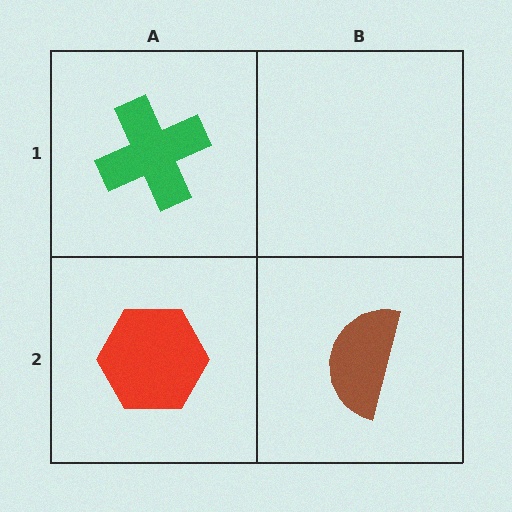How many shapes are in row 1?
1 shape.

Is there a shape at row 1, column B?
No, that cell is empty.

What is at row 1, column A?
A green cross.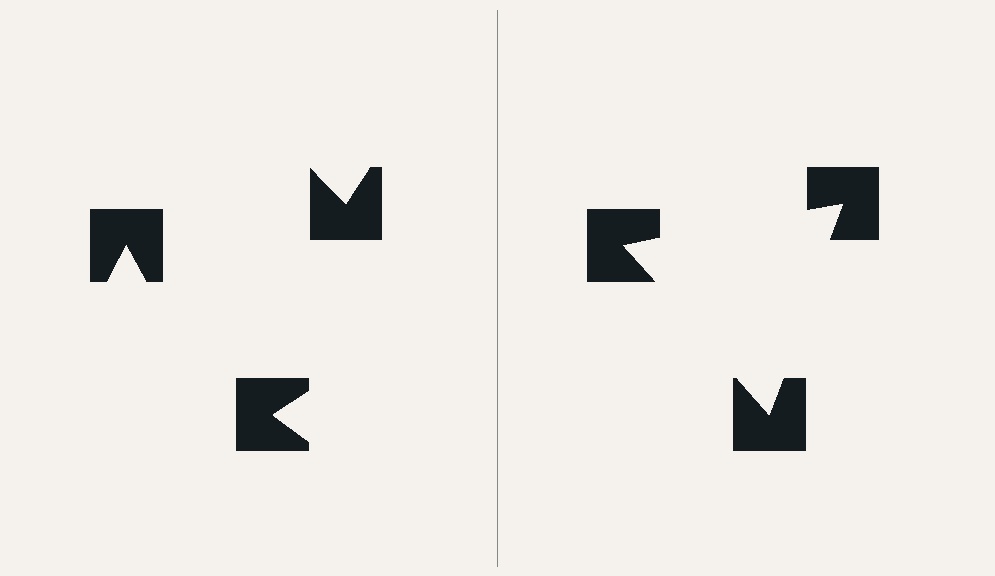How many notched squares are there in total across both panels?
6 — 3 on each side.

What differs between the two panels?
The notched squares are positioned identically on both sides; only the wedge orientations differ. On the right they align to a triangle; on the left they are misaligned.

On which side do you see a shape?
An illusory triangle appears on the right side. On the left side the wedge cuts are rotated, so no coherent shape forms.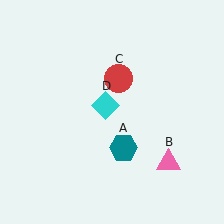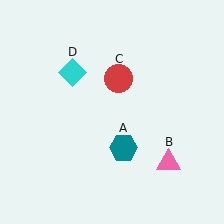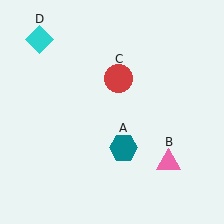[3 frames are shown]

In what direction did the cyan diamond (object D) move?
The cyan diamond (object D) moved up and to the left.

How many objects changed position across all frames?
1 object changed position: cyan diamond (object D).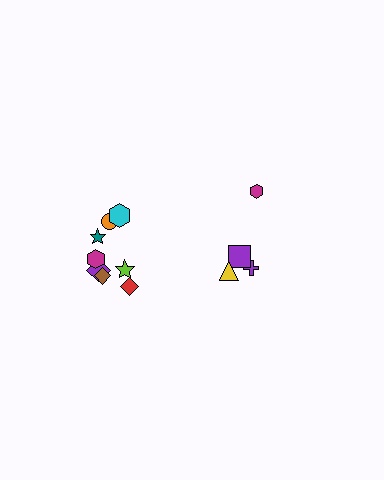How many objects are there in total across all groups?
There are 12 objects.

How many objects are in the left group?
There are 8 objects.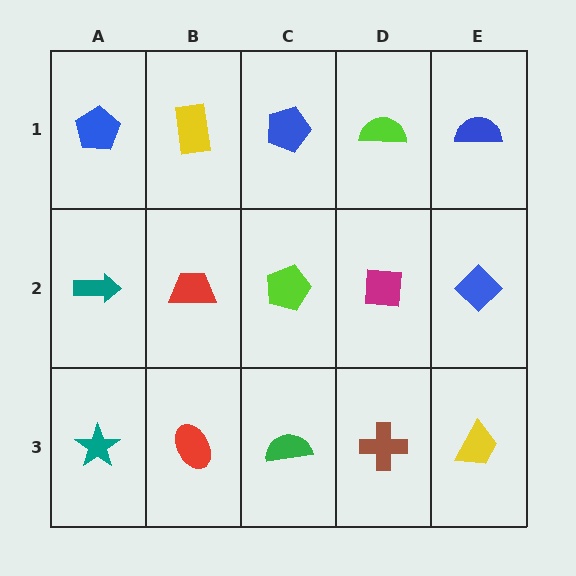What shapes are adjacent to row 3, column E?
A blue diamond (row 2, column E), a brown cross (row 3, column D).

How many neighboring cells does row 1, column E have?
2.